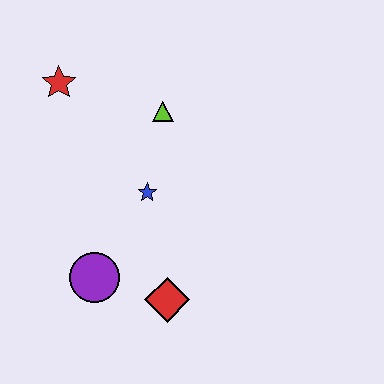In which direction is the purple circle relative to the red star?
The purple circle is below the red star.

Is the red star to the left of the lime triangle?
Yes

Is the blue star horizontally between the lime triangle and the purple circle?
Yes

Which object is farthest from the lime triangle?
The red diamond is farthest from the lime triangle.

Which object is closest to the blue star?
The lime triangle is closest to the blue star.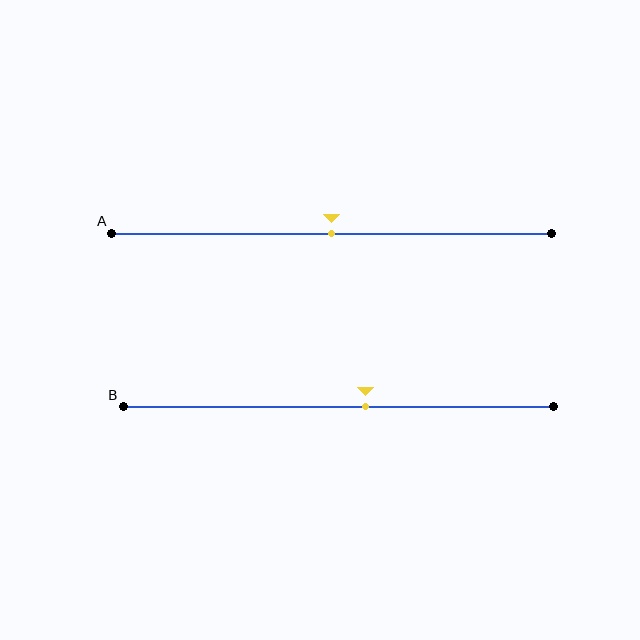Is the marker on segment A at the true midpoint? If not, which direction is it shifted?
Yes, the marker on segment A is at the true midpoint.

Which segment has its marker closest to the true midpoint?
Segment A has its marker closest to the true midpoint.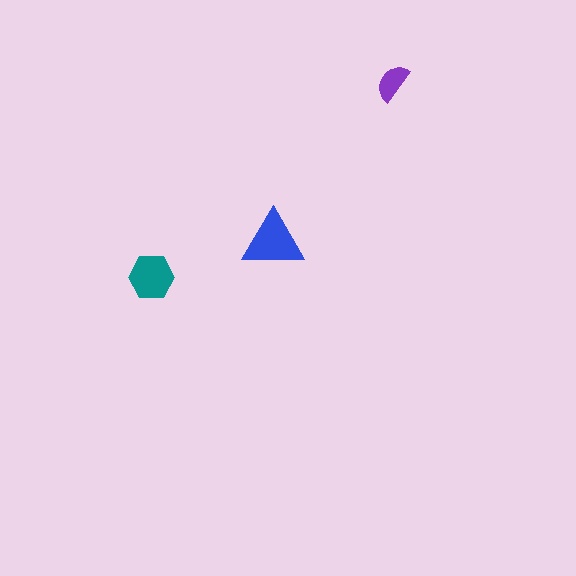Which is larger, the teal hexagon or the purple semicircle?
The teal hexagon.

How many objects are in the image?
There are 3 objects in the image.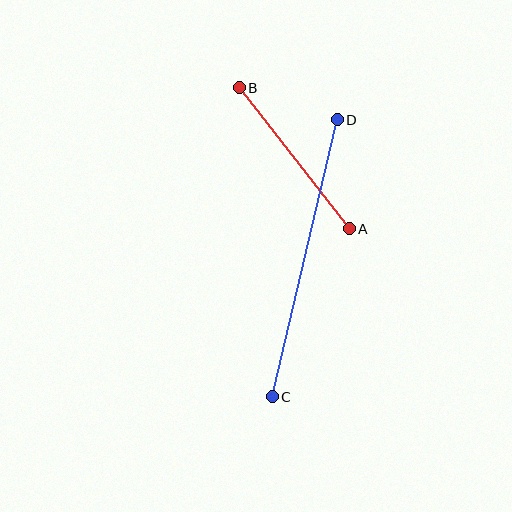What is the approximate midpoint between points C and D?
The midpoint is at approximately (305, 258) pixels.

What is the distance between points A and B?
The distance is approximately 179 pixels.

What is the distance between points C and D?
The distance is approximately 284 pixels.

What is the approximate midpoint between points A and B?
The midpoint is at approximately (294, 158) pixels.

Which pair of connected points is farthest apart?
Points C and D are farthest apart.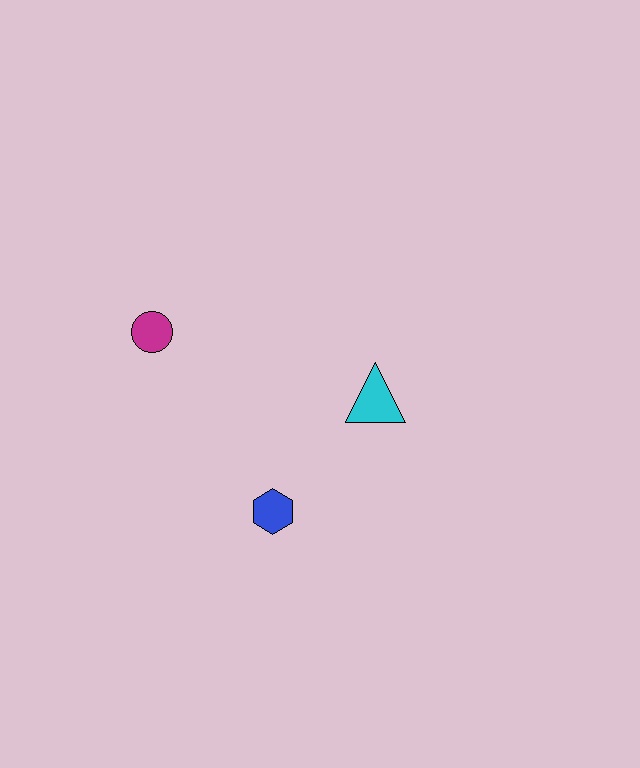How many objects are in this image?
There are 3 objects.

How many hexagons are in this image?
There is 1 hexagon.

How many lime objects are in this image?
There are no lime objects.